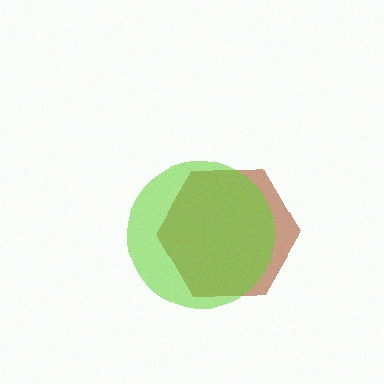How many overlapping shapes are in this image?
There are 2 overlapping shapes in the image.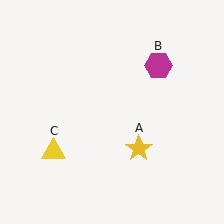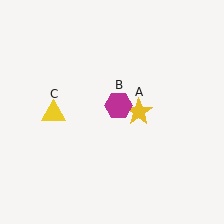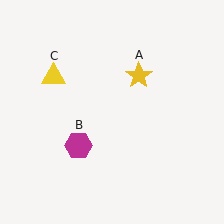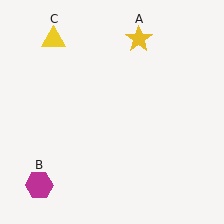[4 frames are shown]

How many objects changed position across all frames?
3 objects changed position: yellow star (object A), magenta hexagon (object B), yellow triangle (object C).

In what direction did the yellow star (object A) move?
The yellow star (object A) moved up.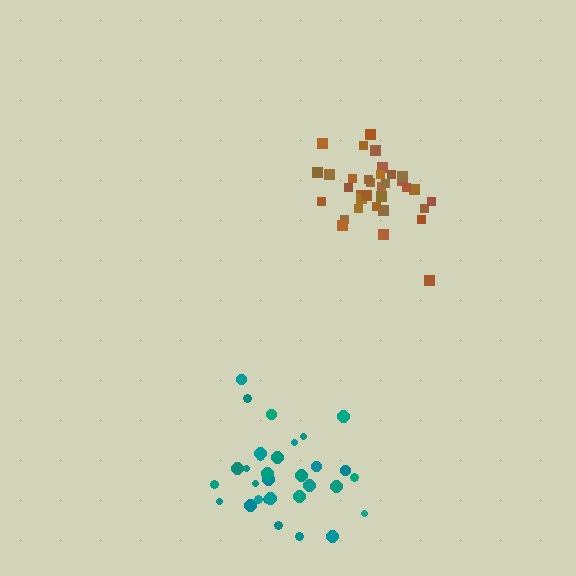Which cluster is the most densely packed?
Brown.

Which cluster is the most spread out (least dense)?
Teal.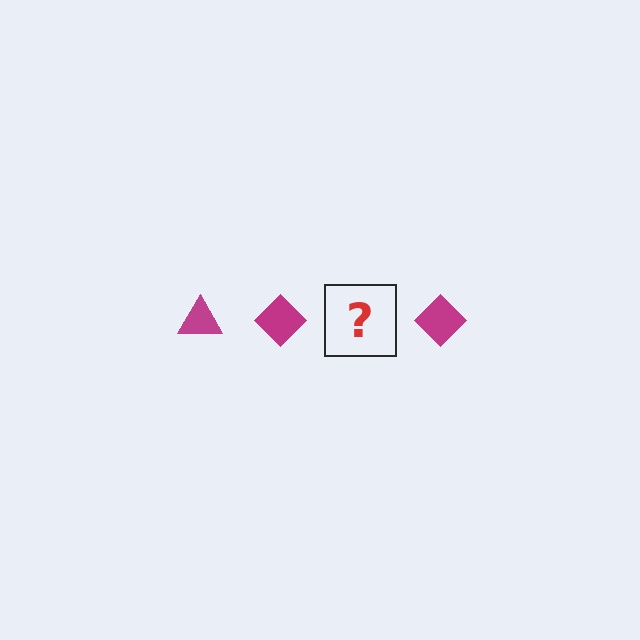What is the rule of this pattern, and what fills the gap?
The rule is that the pattern cycles through triangle, diamond shapes in magenta. The gap should be filled with a magenta triangle.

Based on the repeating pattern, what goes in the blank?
The blank should be a magenta triangle.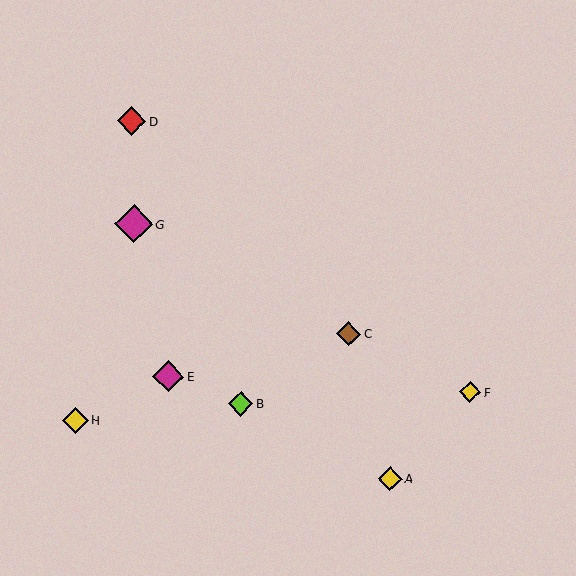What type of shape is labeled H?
Shape H is a yellow diamond.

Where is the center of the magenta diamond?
The center of the magenta diamond is at (168, 377).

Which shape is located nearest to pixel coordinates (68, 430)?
The yellow diamond (labeled H) at (75, 421) is nearest to that location.